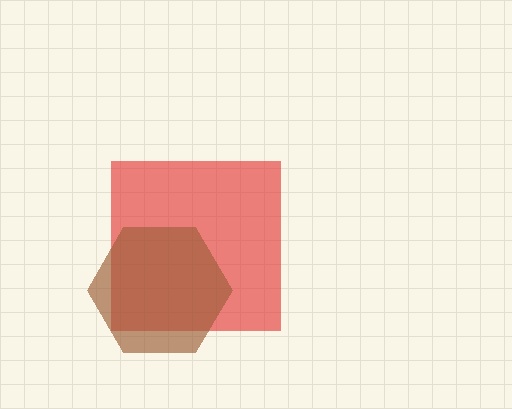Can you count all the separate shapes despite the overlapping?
Yes, there are 2 separate shapes.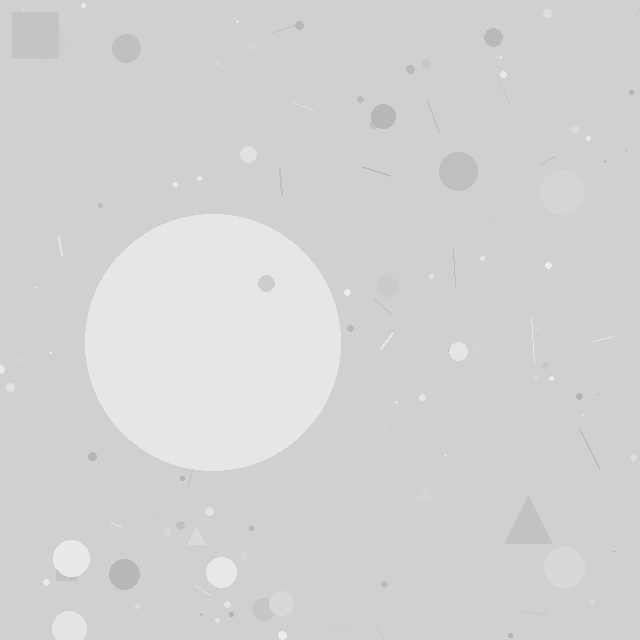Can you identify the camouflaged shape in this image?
The camouflaged shape is a circle.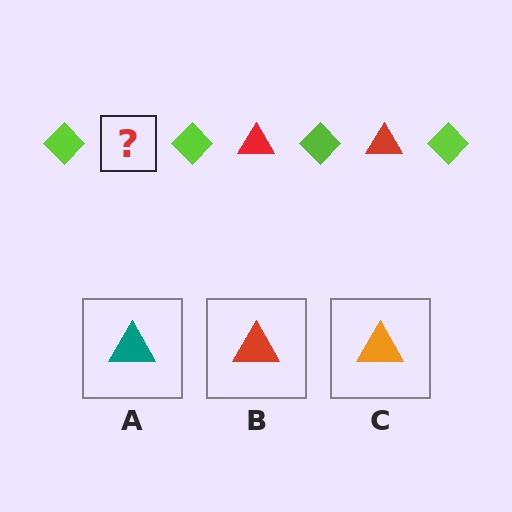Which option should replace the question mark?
Option B.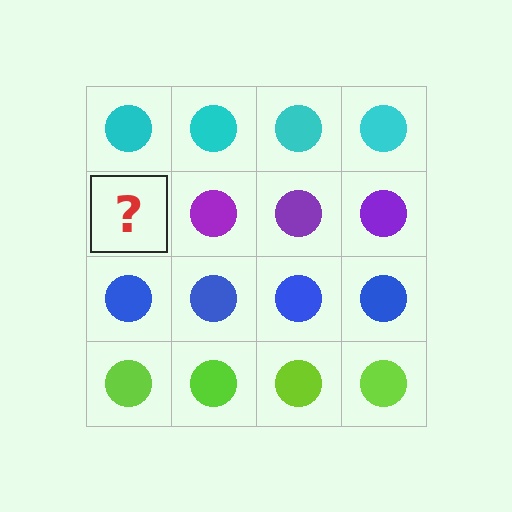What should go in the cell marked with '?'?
The missing cell should contain a purple circle.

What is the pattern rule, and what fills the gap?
The rule is that each row has a consistent color. The gap should be filled with a purple circle.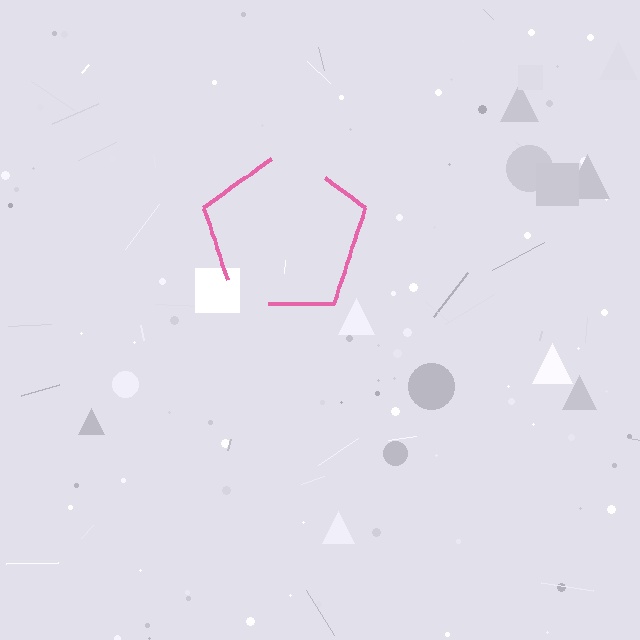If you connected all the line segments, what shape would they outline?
They would outline a pentagon.